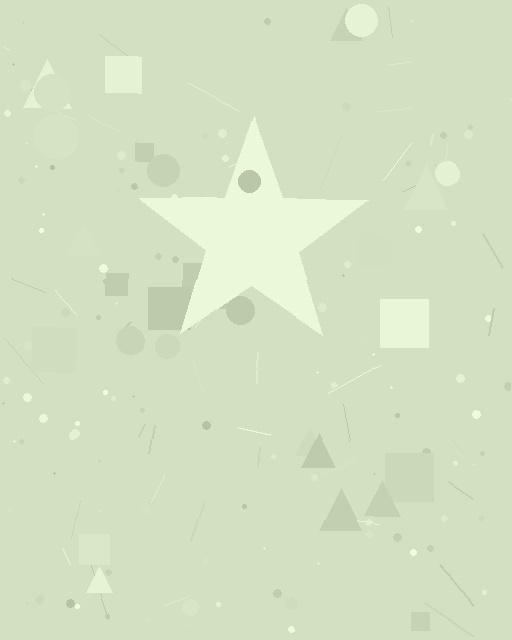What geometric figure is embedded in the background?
A star is embedded in the background.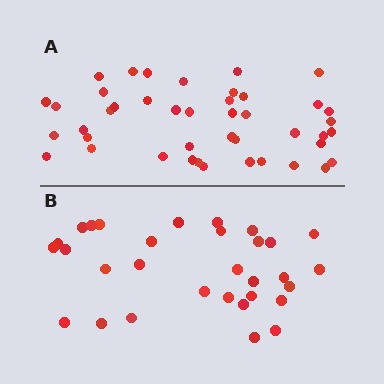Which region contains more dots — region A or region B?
Region A (the top region) has more dots.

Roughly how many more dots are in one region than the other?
Region A has roughly 12 or so more dots than region B.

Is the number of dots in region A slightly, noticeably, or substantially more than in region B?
Region A has noticeably more, but not dramatically so. The ratio is roughly 1.4 to 1.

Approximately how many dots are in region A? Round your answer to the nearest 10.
About 40 dots. (The exact count is 43, which rounds to 40.)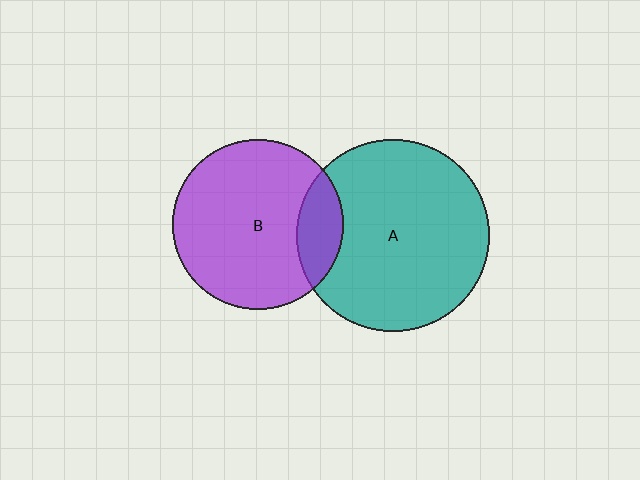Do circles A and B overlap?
Yes.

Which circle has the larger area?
Circle A (teal).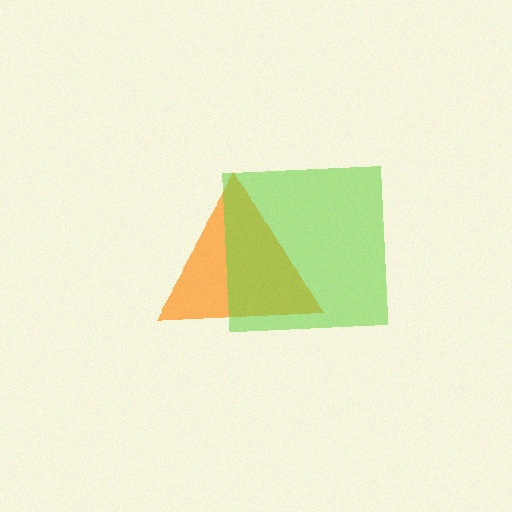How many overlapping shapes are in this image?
There are 2 overlapping shapes in the image.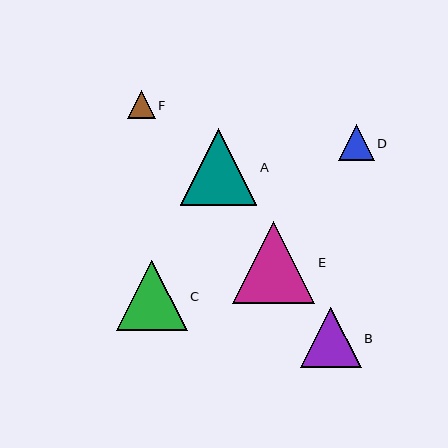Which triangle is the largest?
Triangle E is the largest with a size of approximately 82 pixels.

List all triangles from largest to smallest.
From largest to smallest: E, A, C, B, D, F.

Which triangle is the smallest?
Triangle F is the smallest with a size of approximately 28 pixels.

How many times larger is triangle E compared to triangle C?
Triangle E is approximately 1.2 times the size of triangle C.